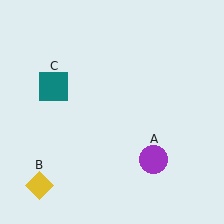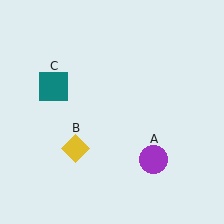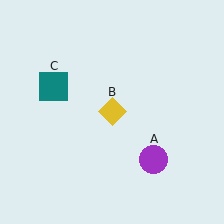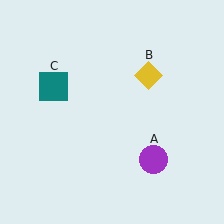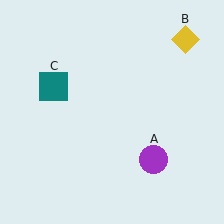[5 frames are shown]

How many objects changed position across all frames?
1 object changed position: yellow diamond (object B).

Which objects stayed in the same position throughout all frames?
Purple circle (object A) and teal square (object C) remained stationary.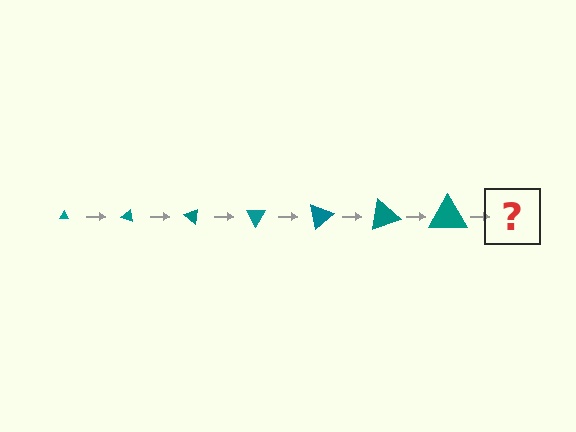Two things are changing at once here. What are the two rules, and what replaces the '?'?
The two rules are that the triangle grows larger each step and it rotates 20 degrees each step. The '?' should be a triangle, larger than the previous one and rotated 140 degrees from the start.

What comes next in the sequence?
The next element should be a triangle, larger than the previous one and rotated 140 degrees from the start.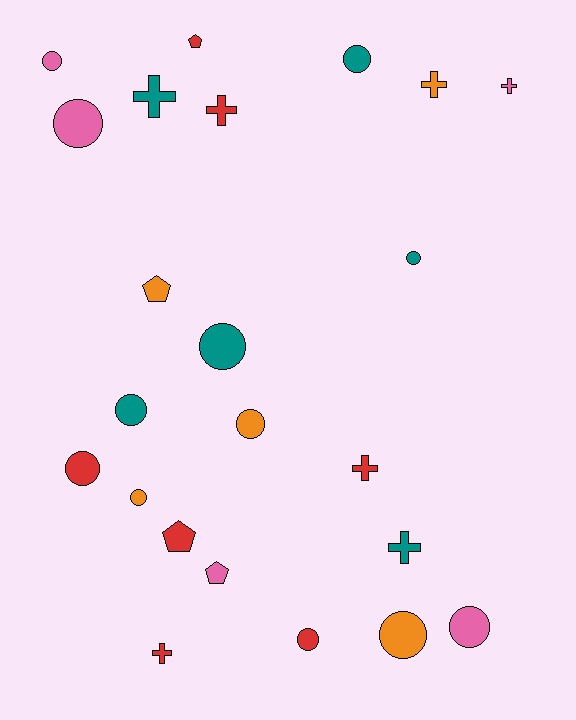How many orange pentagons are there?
There is 1 orange pentagon.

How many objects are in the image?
There are 23 objects.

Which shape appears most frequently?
Circle, with 12 objects.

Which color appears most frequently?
Red, with 7 objects.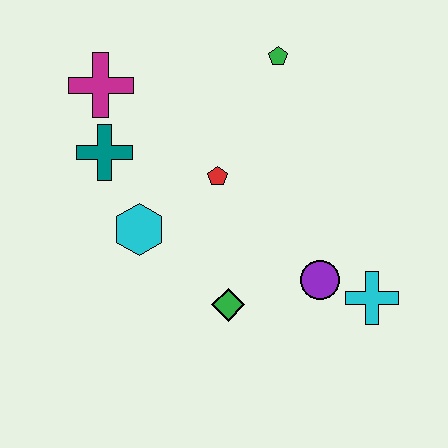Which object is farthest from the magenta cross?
The cyan cross is farthest from the magenta cross.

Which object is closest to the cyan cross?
The purple circle is closest to the cyan cross.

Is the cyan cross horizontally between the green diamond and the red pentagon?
No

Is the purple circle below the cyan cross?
No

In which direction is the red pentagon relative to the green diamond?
The red pentagon is above the green diamond.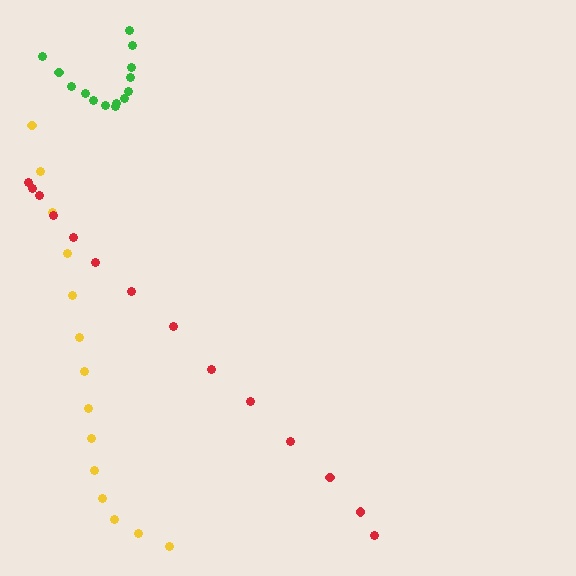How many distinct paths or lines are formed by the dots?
There are 3 distinct paths.